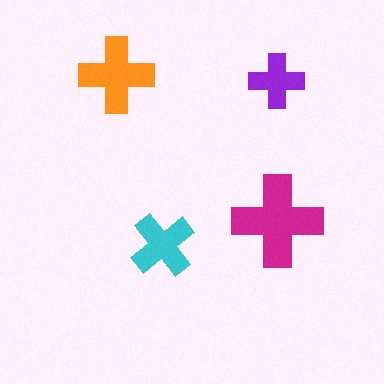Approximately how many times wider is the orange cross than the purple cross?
About 1.5 times wider.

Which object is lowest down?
The cyan cross is bottommost.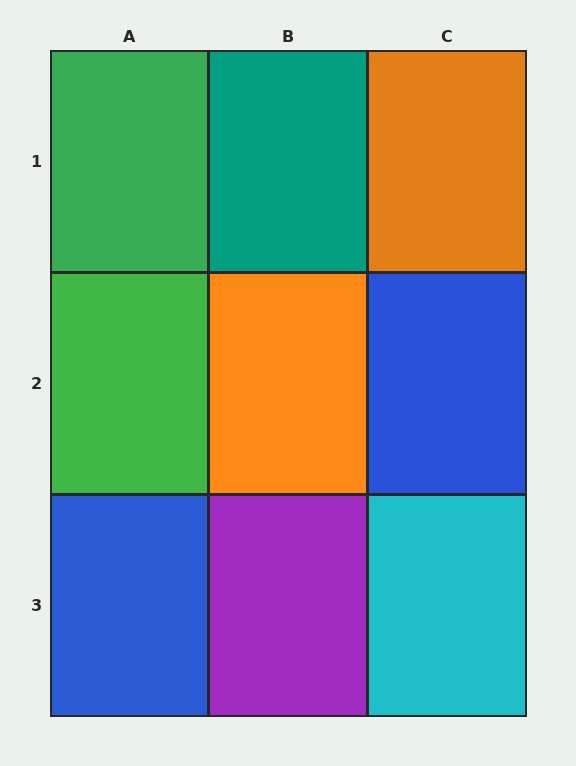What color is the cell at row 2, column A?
Green.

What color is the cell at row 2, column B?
Orange.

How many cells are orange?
2 cells are orange.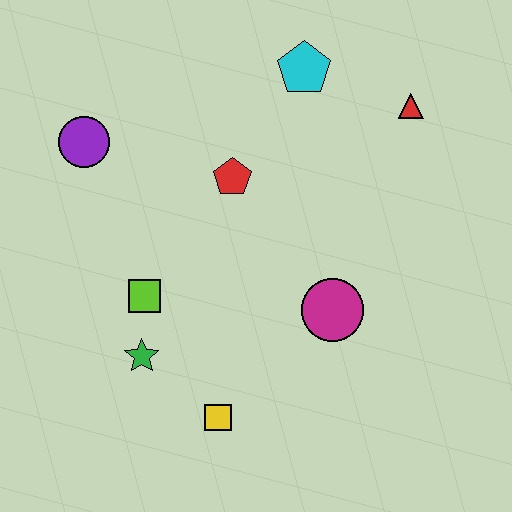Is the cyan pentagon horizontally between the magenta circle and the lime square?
Yes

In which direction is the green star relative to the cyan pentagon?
The green star is below the cyan pentagon.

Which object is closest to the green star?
The lime square is closest to the green star.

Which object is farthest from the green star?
The red triangle is farthest from the green star.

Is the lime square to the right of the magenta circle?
No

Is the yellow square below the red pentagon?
Yes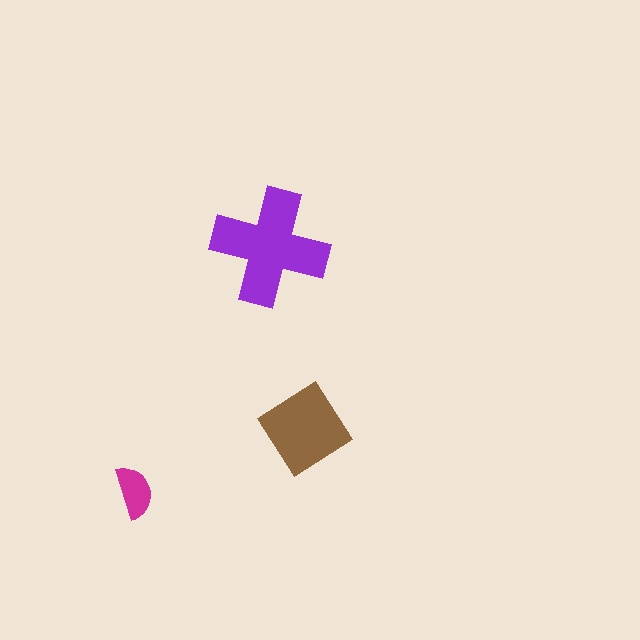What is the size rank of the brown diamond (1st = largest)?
2nd.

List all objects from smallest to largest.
The magenta semicircle, the brown diamond, the purple cross.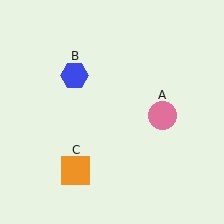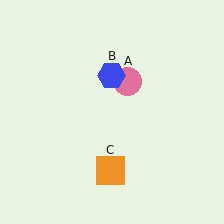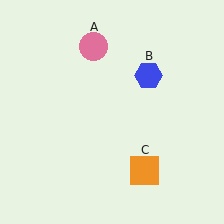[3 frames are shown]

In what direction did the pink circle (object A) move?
The pink circle (object A) moved up and to the left.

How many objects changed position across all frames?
3 objects changed position: pink circle (object A), blue hexagon (object B), orange square (object C).